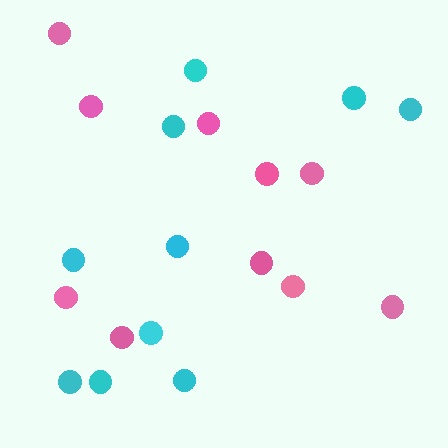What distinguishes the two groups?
There are 2 groups: one group of cyan circles (10) and one group of pink circles (10).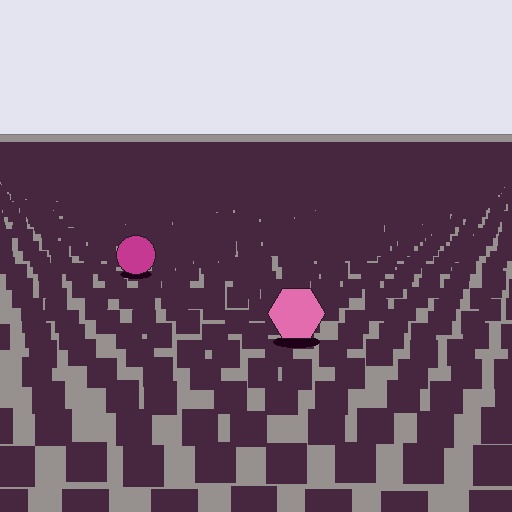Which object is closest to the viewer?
The pink hexagon is closest. The texture marks near it are larger and more spread out.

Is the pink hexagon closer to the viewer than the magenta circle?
Yes. The pink hexagon is closer — you can tell from the texture gradient: the ground texture is coarser near it.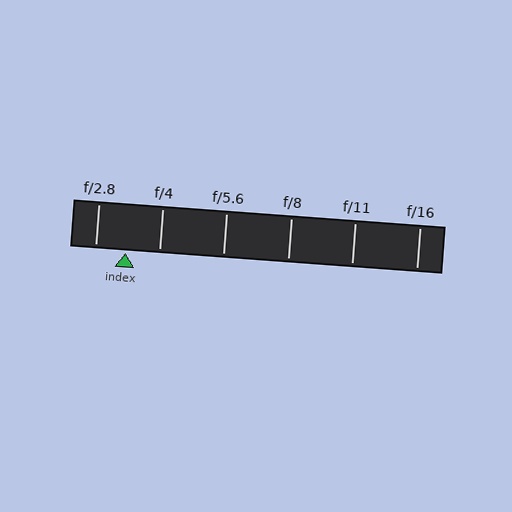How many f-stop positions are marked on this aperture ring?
There are 6 f-stop positions marked.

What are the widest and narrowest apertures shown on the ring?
The widest aperture shown is f/2.8 and the narrowest is f/16.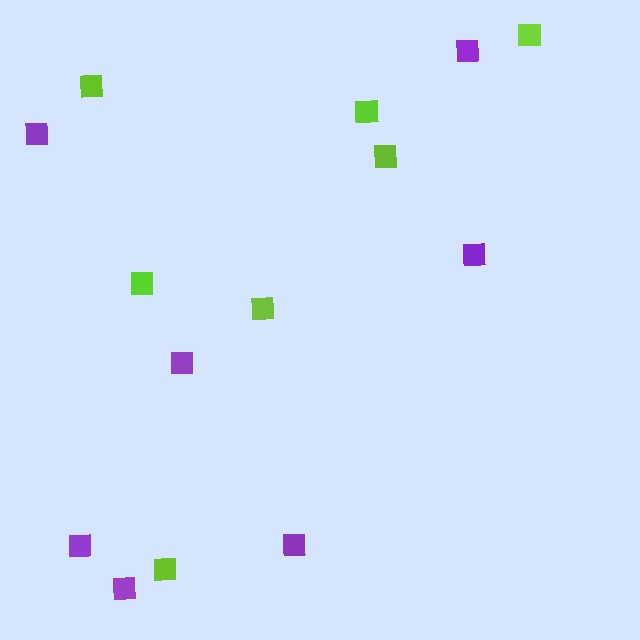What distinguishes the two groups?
There are 2 groups: one group of purple squares (7) and one group of lime squares (7).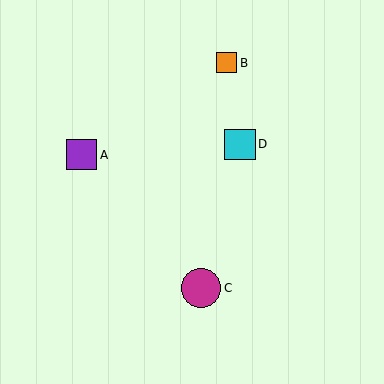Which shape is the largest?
The magenta circle (labeled C) is the largest.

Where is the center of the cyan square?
The center of the cyan square is at (240, 144).